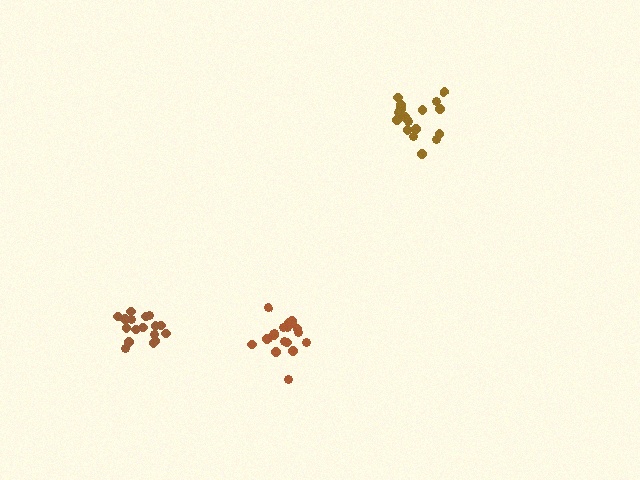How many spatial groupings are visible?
There are 3 spatial groupings.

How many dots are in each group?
Group 1: 18 dots, Group 2: 18 dots, Group 3: 17 dots (53 total).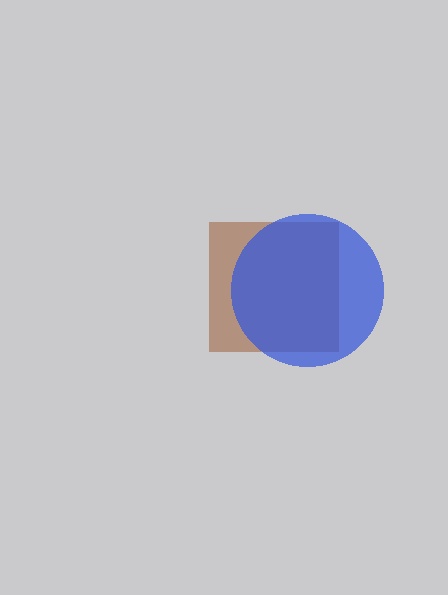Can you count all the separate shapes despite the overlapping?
Yes, there are 2 separate shapes.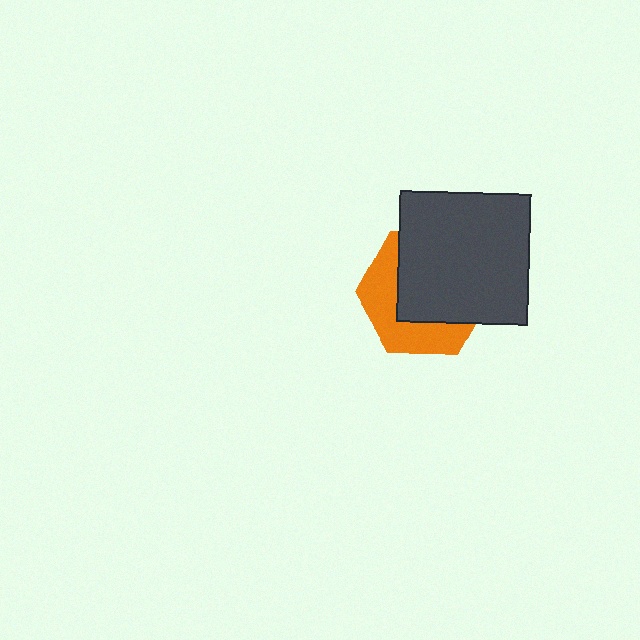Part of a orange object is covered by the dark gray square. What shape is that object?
It is a hexagon.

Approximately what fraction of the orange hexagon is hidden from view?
Roughly 59% of the orange hexagon is hidden behind the dark gray square.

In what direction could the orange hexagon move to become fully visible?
The orange hexagon could move toward the lower-left. That would shift it out from behind the dark gray square entirely.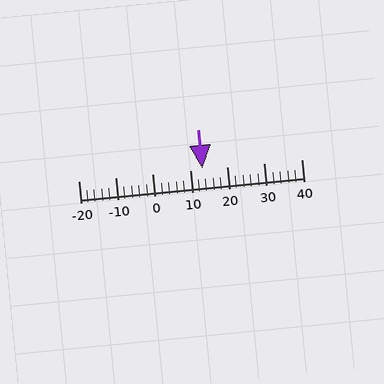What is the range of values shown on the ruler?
The ruler shows values from -20 to 40.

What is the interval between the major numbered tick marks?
The major tick marks are spaced 10 units apart.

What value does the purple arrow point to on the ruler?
The purple arrow points to approximately 13.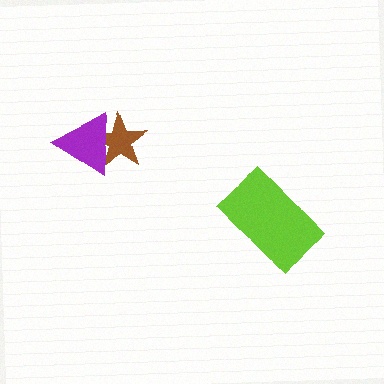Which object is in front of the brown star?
The purple triangle is in front of the brown star.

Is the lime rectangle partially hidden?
No, no other shape covers it.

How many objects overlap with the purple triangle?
1 object overlaps with the purple triangle.